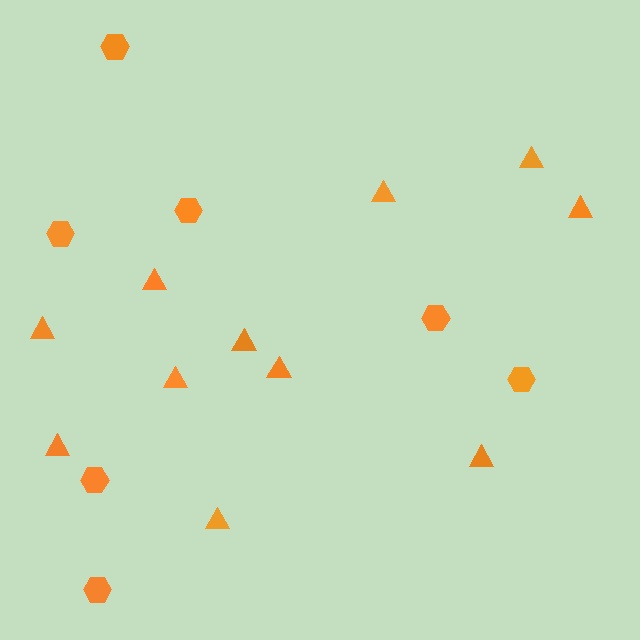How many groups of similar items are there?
There are 2 groups: one group of hexagons (7) and one group of triangles (11).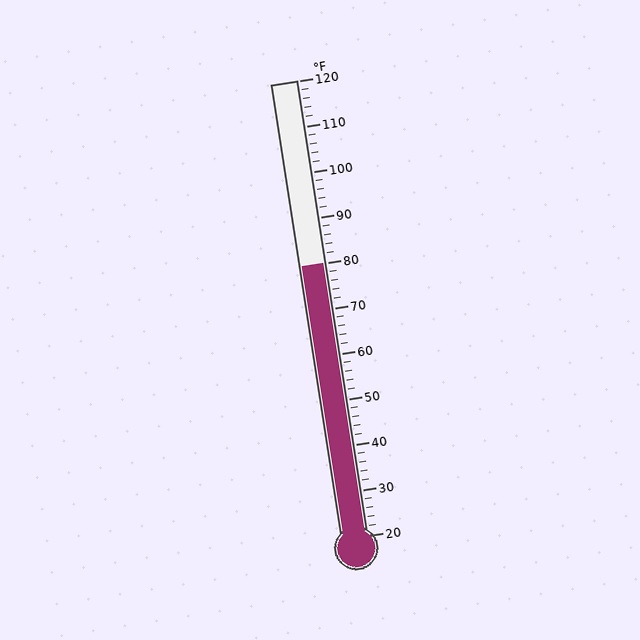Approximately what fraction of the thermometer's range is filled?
The thermometer is filled to approximately 60% of its range.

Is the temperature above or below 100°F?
The temperature is below 100°F.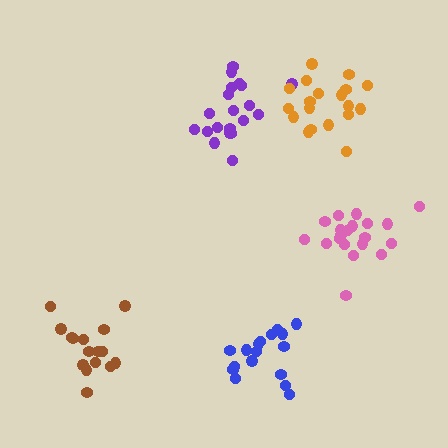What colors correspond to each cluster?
The clusters are colored: blue, purple, orange, brown, pink.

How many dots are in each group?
Group 1: 17 dots, Group 2: 20 dots, Group 3: 19 dots, Group 4: 16 dots, Group 5: 20 dots (92 total).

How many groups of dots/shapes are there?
There are 5 groups.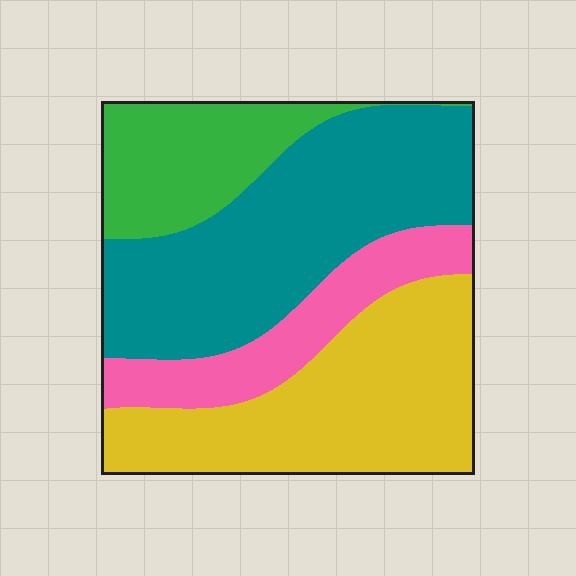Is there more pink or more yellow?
Yellow.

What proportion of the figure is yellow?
Yellow takes up about one third (1/3) of the figure.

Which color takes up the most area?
Teal, at roughly 35%.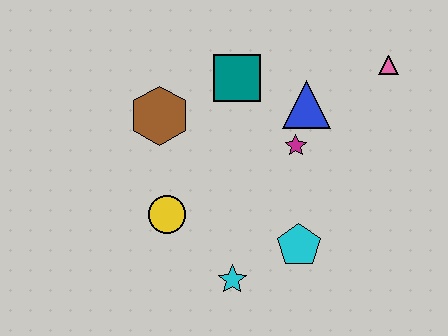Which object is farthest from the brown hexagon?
The pink triangle is farthest from the brown hexagon.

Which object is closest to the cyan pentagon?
The cyan star is closest to the cyan pentagon.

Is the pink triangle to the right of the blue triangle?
Yes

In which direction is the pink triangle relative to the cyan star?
The pink triangle is above the cyan star.